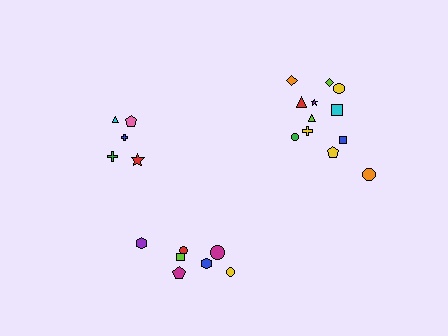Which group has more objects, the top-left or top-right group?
The top-right group.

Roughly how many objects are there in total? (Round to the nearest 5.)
Roughly 25 objects in total.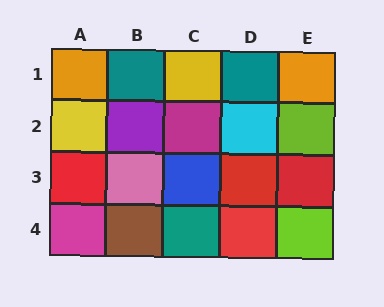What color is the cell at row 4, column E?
Lime.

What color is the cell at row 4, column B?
Brown.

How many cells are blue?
1 cell is blue.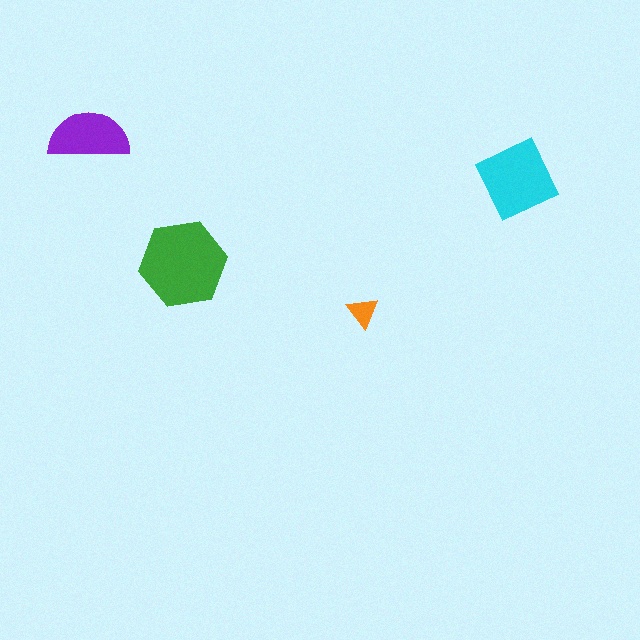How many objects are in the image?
There are 4 objects in the image.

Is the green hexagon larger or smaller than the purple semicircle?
Larger.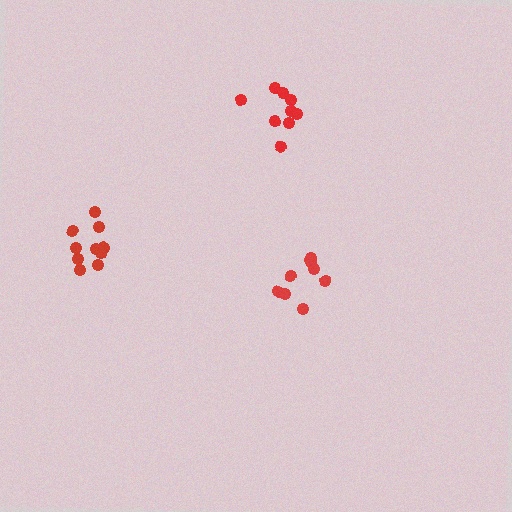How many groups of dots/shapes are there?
There are 3 groups.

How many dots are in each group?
Group 1: 9 dots, Group 2: 10 dots, Group 3: 9 dots (28 total).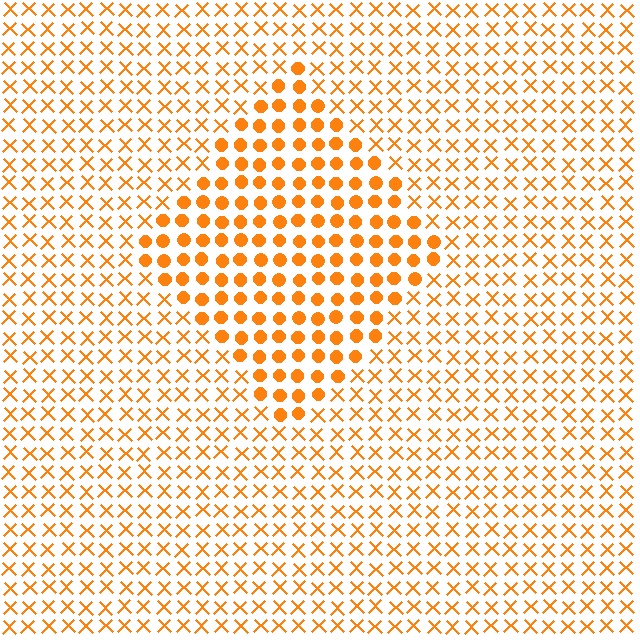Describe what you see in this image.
The image is filled with small orange elements arranged in a uniform grid. A diamond-shaped region contains circles, while the surrounding area contains X marks. The boundary is defined purely by the change in element shape.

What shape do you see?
I see a diamond.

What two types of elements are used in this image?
The image uses circles inside the diamond region and X marks outside it.